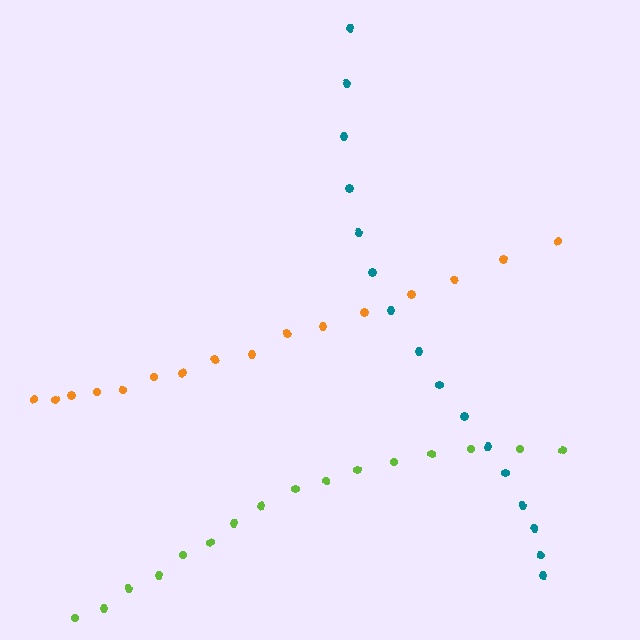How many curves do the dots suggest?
There are 3 distinct paths.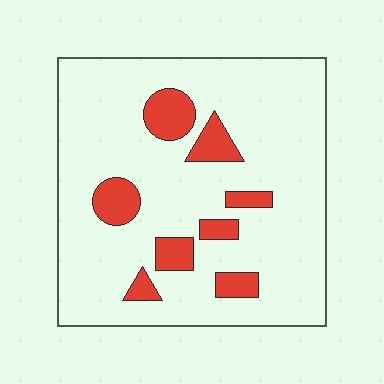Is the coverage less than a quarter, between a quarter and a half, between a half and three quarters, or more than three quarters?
Less than a quarter.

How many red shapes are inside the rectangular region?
8.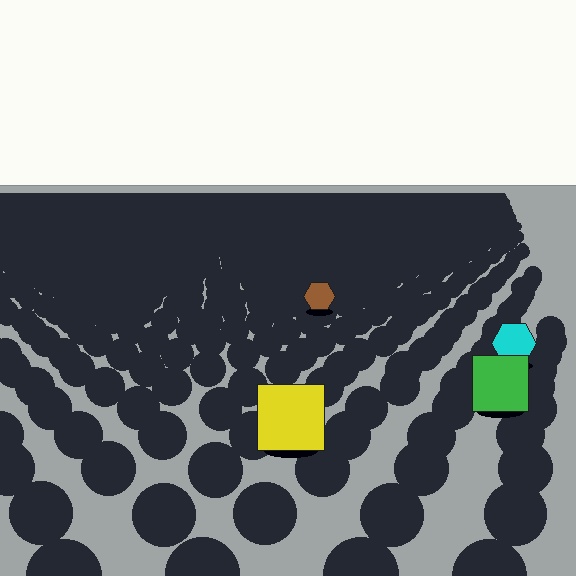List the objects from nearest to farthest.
From nearest to farthest: the yellow square, the green square, the cyan hexagon, the brown hexagon.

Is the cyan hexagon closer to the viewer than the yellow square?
No. The yellow square is closer — you can tell from the texture gradient: the ground texture is coarser near it.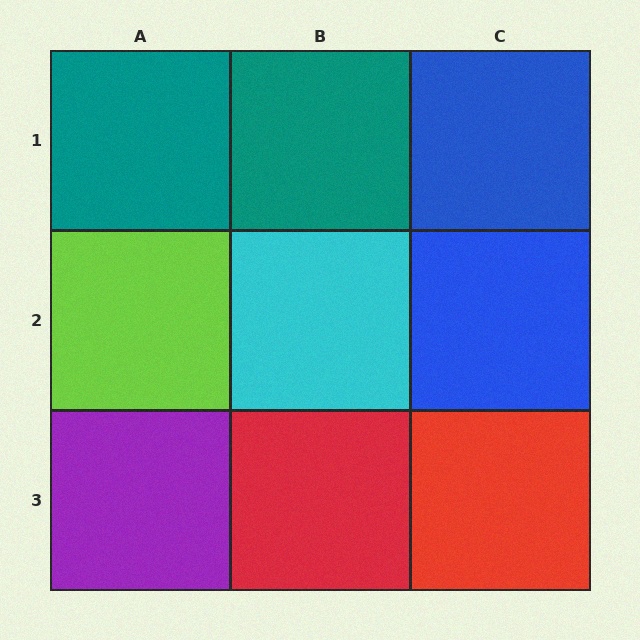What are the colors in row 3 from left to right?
Purple, red, red.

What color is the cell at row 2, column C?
Blue.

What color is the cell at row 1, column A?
Teal.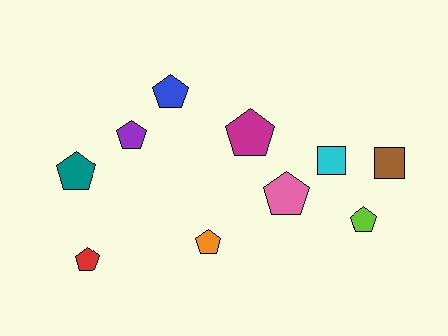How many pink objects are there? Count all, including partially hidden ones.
There is 1 pink object.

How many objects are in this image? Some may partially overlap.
There are 10 objects.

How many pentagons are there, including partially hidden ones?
There are 8 pentagons.